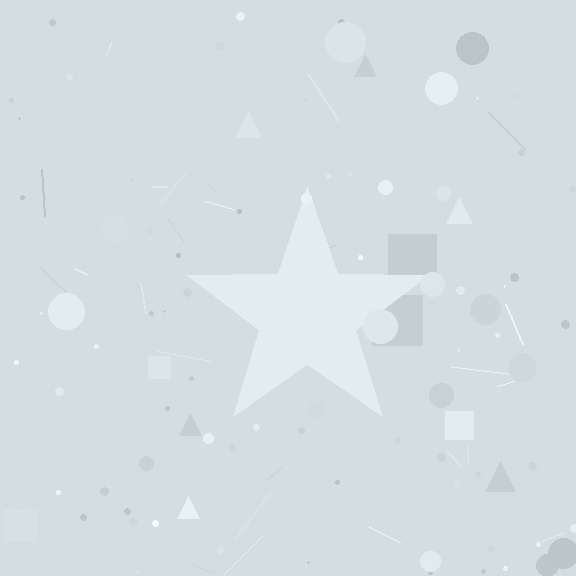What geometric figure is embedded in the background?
A star is embedded in the background.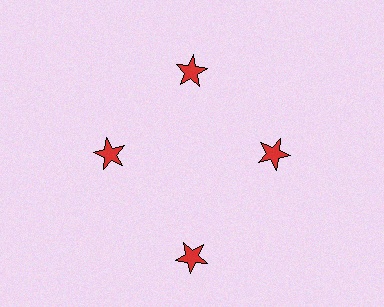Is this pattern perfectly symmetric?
No. The 4 red stars are arranged in a ring, but one element near the 6 o'clock position is pushed outward from the center, breaking the 4-fold rotational symmetry.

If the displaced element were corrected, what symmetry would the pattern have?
It would have 4-fold rotational symmetry — the pattern would map onto itself every 90 degrees.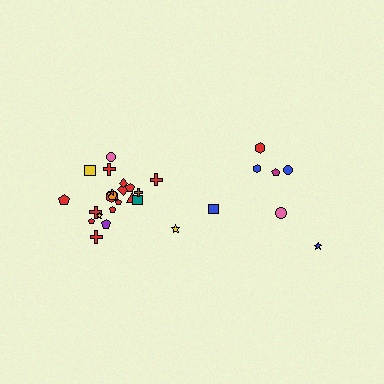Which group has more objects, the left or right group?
The left group.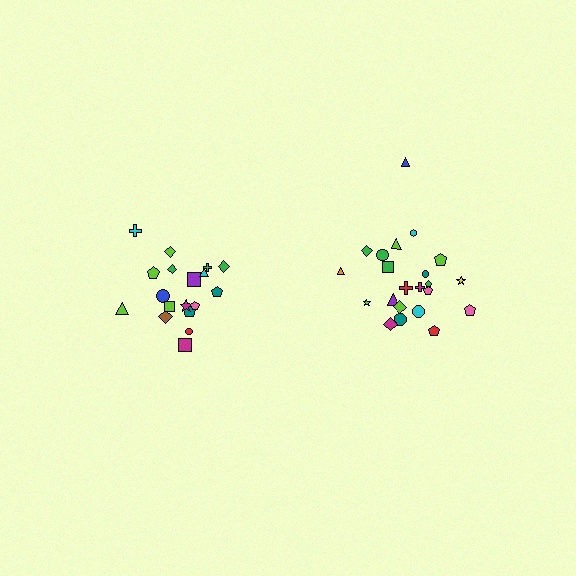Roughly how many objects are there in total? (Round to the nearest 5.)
Roughly 40 objects in total.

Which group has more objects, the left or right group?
The right group.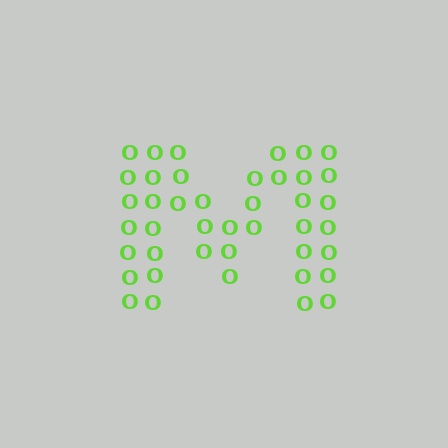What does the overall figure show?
The overall figure shows the letter M.